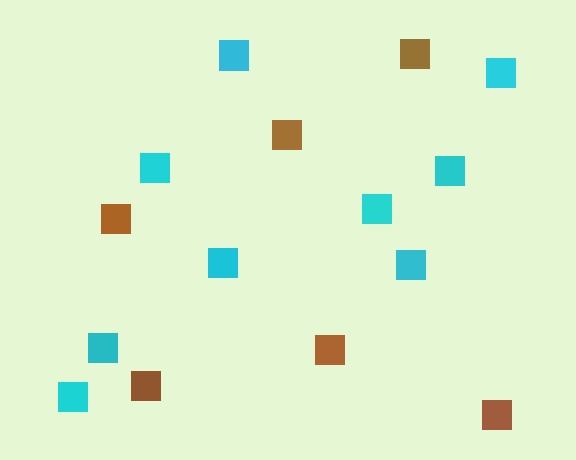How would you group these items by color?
There are 2 groups: one group of brown squares (6) and one group of cyan squares (9).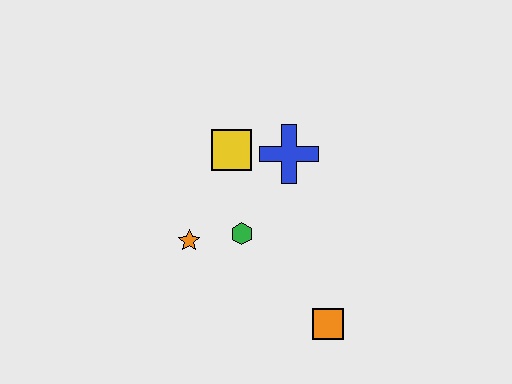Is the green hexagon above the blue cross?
No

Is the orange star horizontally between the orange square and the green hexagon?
No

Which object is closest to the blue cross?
The yellow square is closest to the blue cross.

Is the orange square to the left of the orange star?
No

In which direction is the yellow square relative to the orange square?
The yellow square is above the orange square.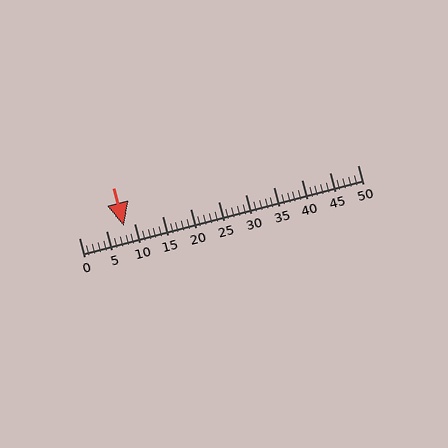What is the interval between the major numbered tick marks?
The major tick marks are spaced 5 units apart.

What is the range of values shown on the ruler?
The ruler shows values from 0 to 50.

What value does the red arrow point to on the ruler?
The red arrow points to approximately 8.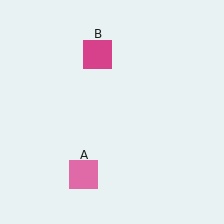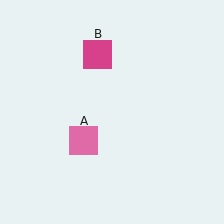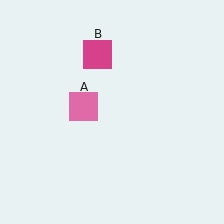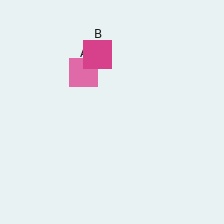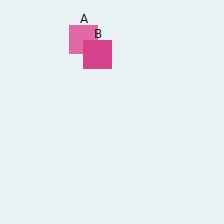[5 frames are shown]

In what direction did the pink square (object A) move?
The pink square (object A) moved up.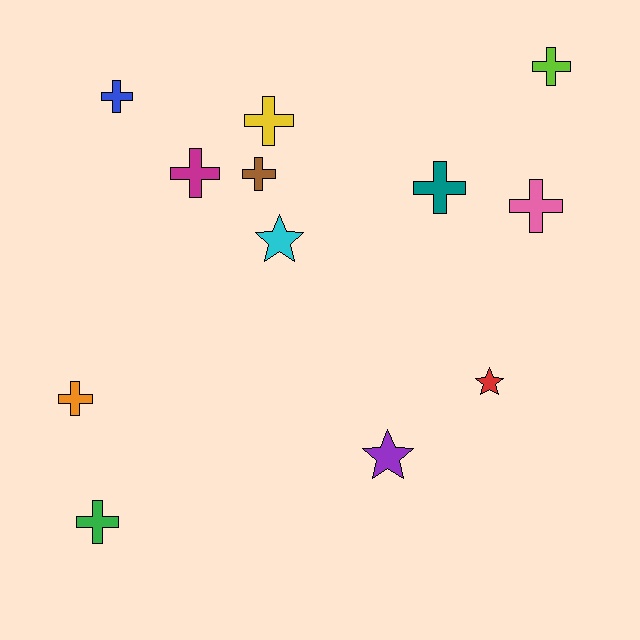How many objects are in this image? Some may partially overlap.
There are 12 objects.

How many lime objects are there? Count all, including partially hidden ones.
There is 1 lime object.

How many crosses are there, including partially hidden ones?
There are 9 crosses.